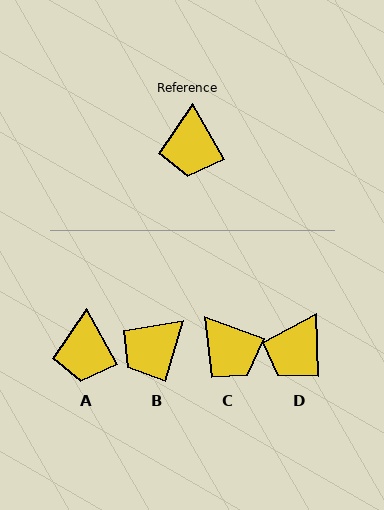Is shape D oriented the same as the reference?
No, it is off by about 27 degrees.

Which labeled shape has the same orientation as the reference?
A.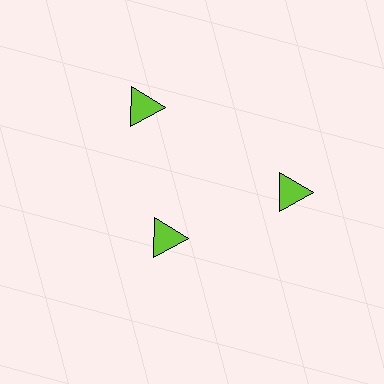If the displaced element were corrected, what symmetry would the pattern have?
It would have 3-fold rotational symmetry — the pattern would map onto itself every 120 degrees.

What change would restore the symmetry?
The symmetry would be restored by moving it outward, back onto the ring so that all 3 triangles sit at equal angles and equal distance from the center.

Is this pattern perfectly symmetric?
No. The 3 lime triangles are arranged in a ring, but one element near the 7 o'clock position is pulled inward toward the center, breaking the 3-fold rotational symmetry.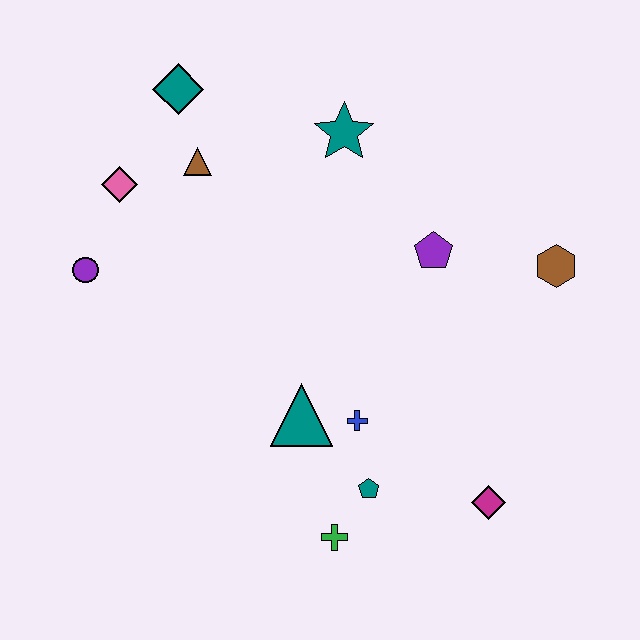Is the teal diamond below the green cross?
No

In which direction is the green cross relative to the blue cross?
The green cross is below the blue cross.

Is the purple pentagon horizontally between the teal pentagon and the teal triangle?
No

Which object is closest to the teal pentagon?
The green cross is closest to the teal pentagon.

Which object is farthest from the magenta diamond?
The teal diamond is farthest from the magenta diamond.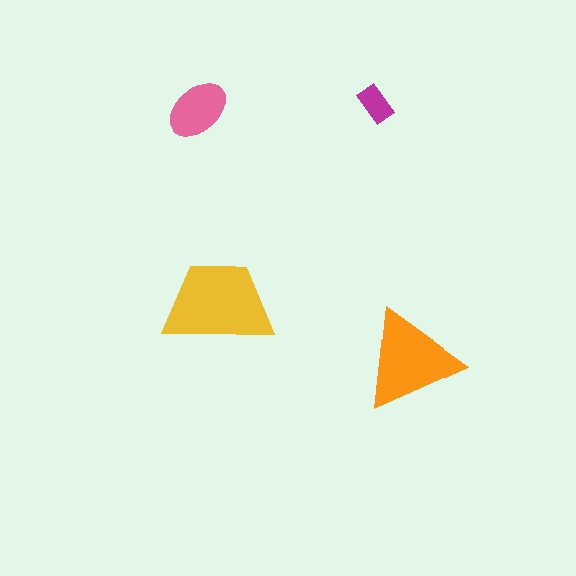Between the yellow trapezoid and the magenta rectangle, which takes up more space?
The yellow trapezoid.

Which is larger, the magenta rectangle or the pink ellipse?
The pink ellipse.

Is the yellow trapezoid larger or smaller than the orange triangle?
Larger.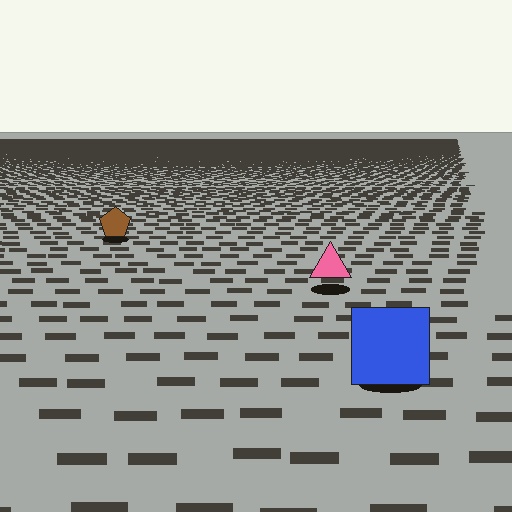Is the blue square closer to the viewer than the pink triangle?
Yes. The blue square is closer — you can tell from the texture gradient: the ground texture is coarser near it.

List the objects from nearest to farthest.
From nearest to farthest: the blue square, the pink triangle, the brown pentagon.